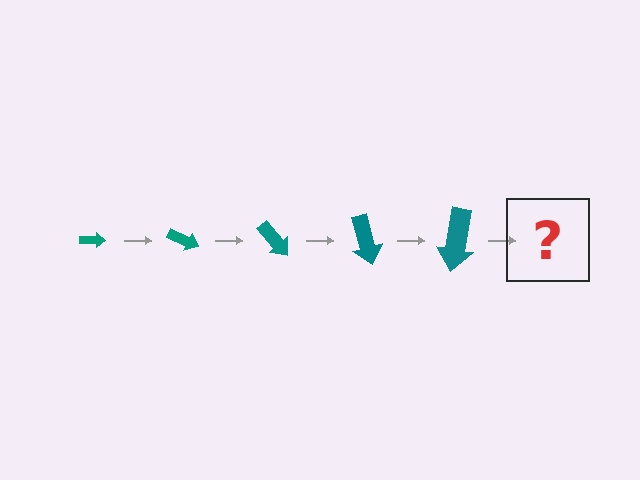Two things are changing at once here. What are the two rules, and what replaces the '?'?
The two rules are that the arrow grows larger each step and it rotates 25 degrees each step. The '?' should be an arrow, larger than the previous one and rotated 125 degrees from the start.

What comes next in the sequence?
The next element should be an arrow, larger than the previous one and rotated 125 degrees from the start.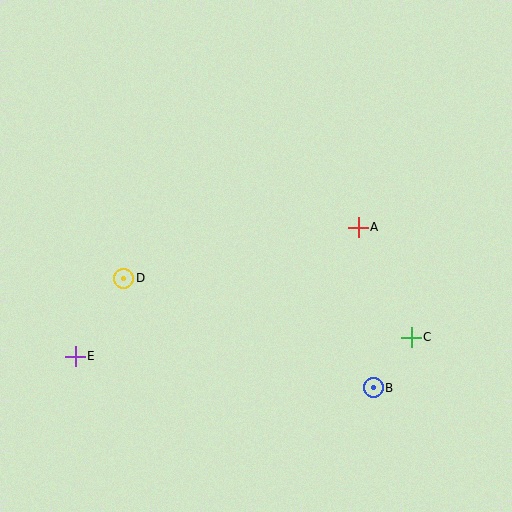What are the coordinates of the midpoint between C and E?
The midpoint between C and E is at (243, 347).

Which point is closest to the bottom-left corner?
Point E is closest to the bottom-left corner.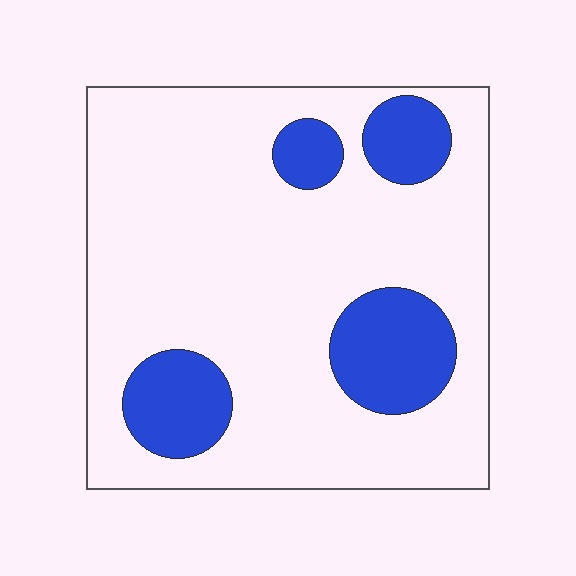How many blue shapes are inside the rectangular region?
4.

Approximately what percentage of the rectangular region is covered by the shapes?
Approximately 20%.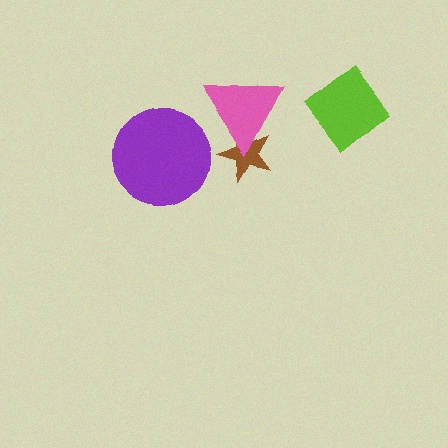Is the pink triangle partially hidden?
No, no other shape covers it.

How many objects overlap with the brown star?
1 object overlaps with the brown star.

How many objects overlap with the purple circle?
0 objects overlap with the purple circle.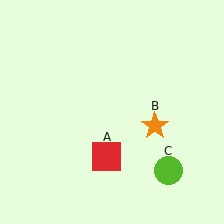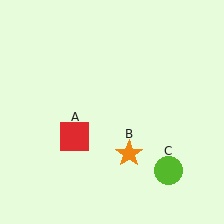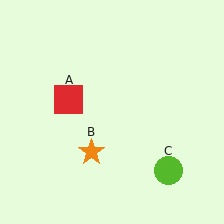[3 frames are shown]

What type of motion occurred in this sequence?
The red square (object A), orange star (object B) rotated clockwise around the center of the scene.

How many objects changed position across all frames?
2 objects changed position: red square (object A), orange star (object B).